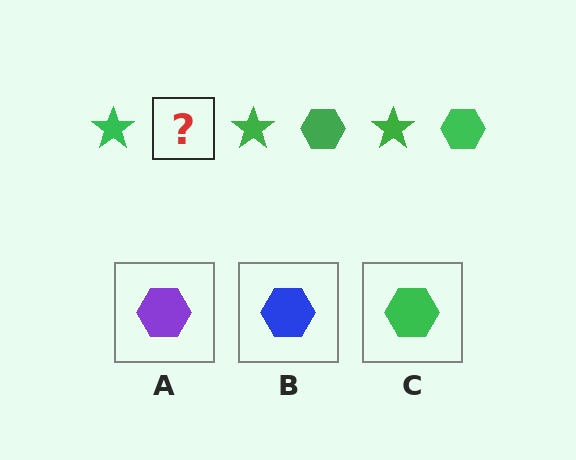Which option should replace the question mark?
Option C.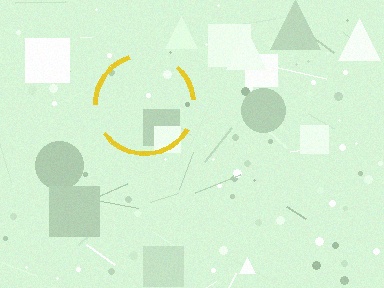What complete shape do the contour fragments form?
The contour fragments form a circle.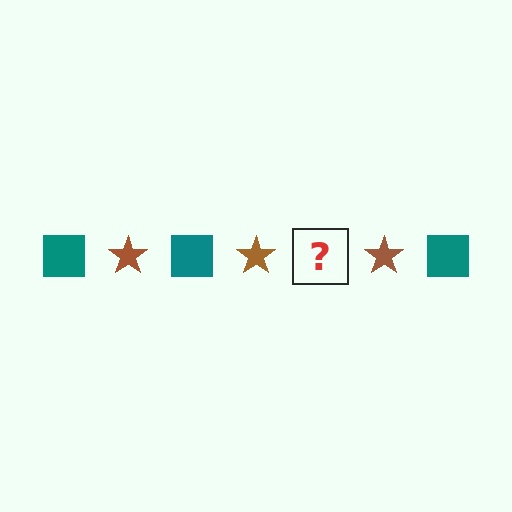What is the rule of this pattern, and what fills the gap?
The rule is that the pattern alternates between teal square and brown star. The gap should be filled with a teal square.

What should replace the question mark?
The question mark should be replaced with a teal square.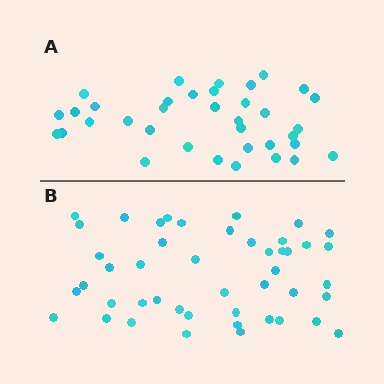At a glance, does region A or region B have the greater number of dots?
Region B (the bottom region) has more dots.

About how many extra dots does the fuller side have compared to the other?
Region B has roughly 10 or so more dots than region A.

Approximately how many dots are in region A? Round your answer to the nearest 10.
About 40 dots. (The exact count is 36, which rounds to 40.)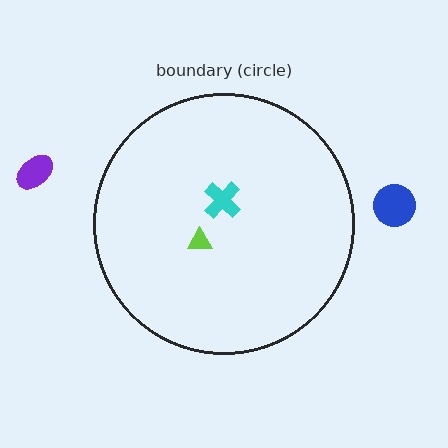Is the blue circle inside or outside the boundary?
Outside.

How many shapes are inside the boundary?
2 inside, 2 outside.